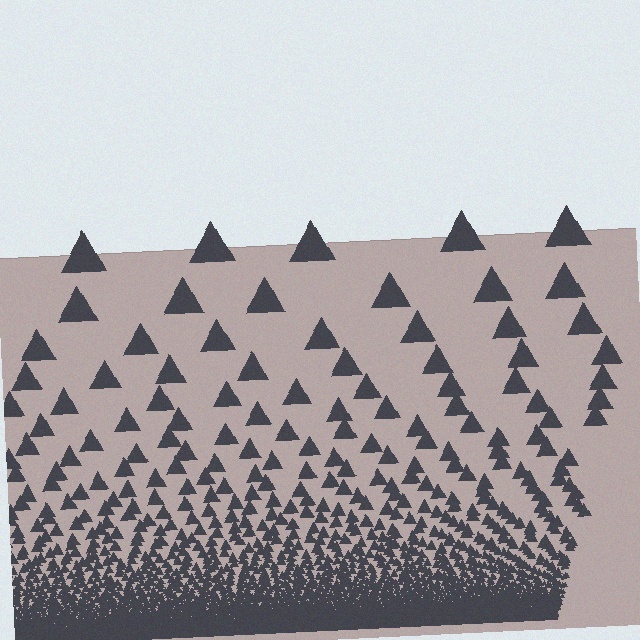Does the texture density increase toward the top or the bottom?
Density increases toward the bottom.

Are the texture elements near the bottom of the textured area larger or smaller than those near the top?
Smaller. The gradient is inverted — elements near the bottom are smaller and denser.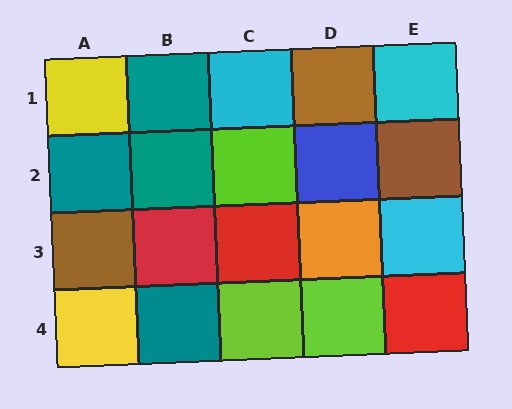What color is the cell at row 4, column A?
Yellow.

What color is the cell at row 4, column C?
Lime.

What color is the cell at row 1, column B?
Teal.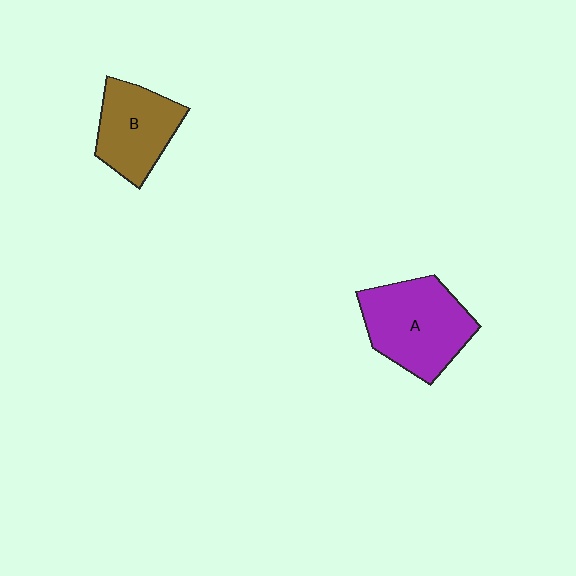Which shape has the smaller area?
Shape B (brown).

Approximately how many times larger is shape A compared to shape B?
Approximately 1.3 times.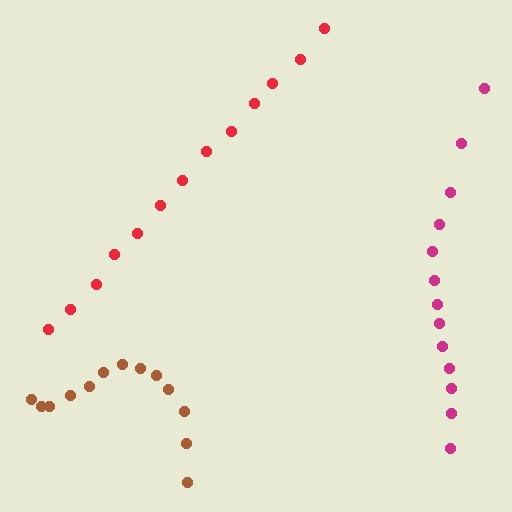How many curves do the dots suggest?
There are 3 distinct paths.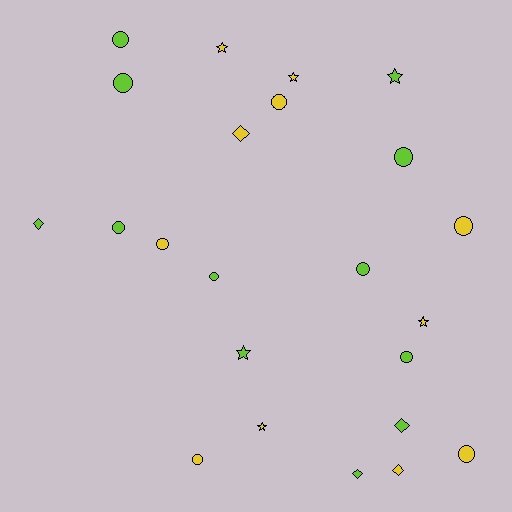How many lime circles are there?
There are 7 lime circles.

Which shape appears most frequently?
Circle, with 12 objects.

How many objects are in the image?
There are 23 objects.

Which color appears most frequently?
Lime, with 12 objects.